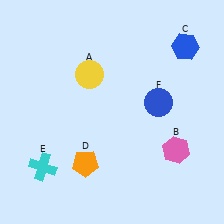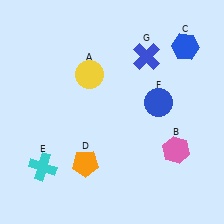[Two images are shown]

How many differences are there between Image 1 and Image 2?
There is 1 difference between the two images.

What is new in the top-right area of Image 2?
A blue cross (G) was added in the top-right area of Image 2.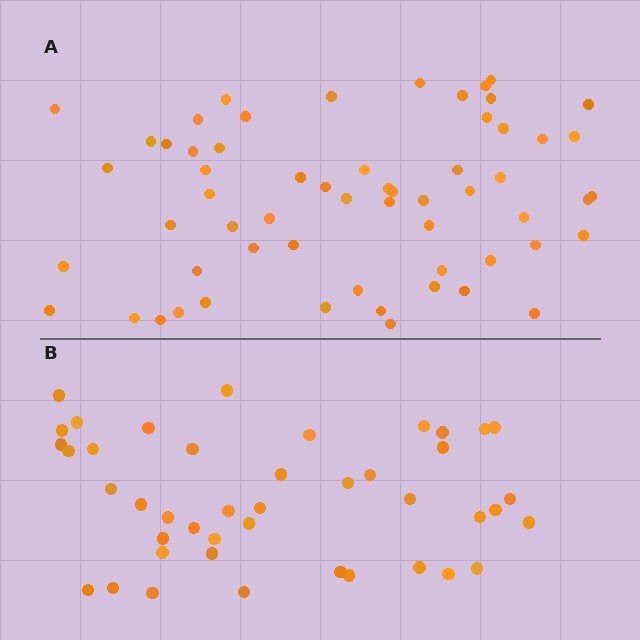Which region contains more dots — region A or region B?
Region A (the top region) has more dots.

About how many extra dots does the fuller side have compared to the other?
Region A has approximately 15 more dots than region B.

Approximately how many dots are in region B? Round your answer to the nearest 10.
About 40 dots. (The exact count is 43, which rounds to 40.)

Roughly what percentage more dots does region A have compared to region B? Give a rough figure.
About 40% more.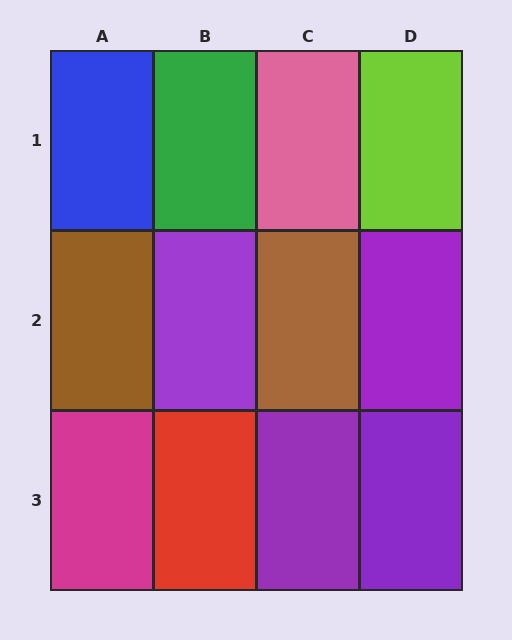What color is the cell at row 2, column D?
Purple.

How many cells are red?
1 cell is red.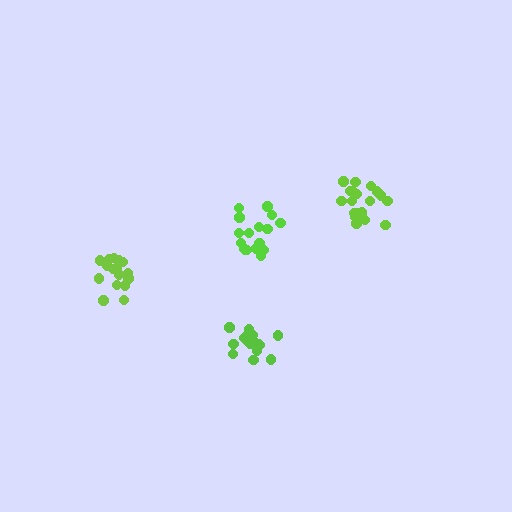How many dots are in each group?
Group 1: 20 dots, Group 2: 17 dots, Group 3: 17 dots, Group 4: 17 dots (71 total).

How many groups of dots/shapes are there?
There are 4 groups.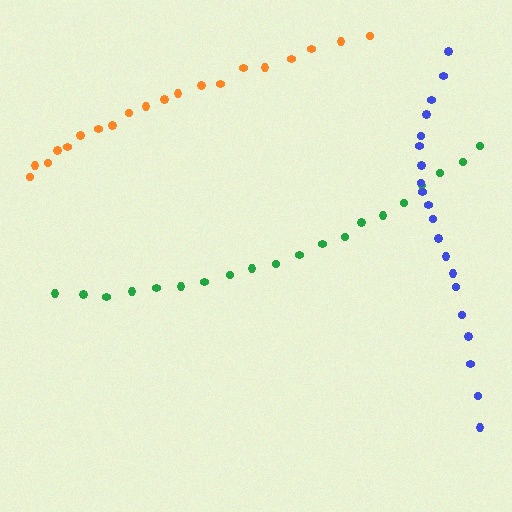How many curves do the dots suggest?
There are 3 distinct paths.